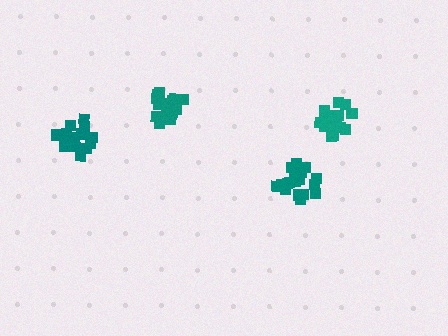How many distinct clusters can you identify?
There are 4 distinct clusters.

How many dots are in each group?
Group 1: 19 dots, Group 2: 17 dots, Group 3: 16 dots, Group 4: 17 dots (69 total).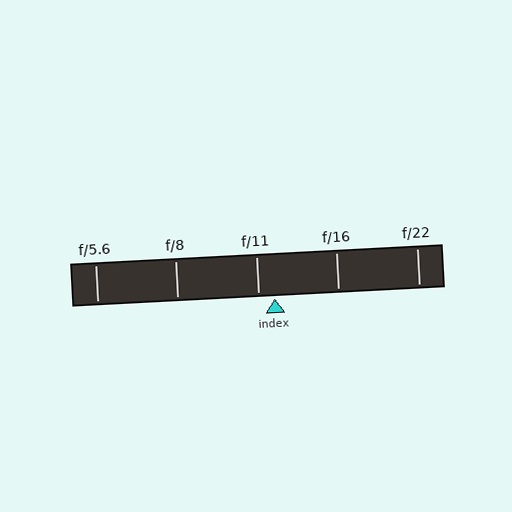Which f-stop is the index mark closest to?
The index mark is closest to f/11.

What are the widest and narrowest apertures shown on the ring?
The widest aperture shown is f/5.6 and the narrowest is f/22.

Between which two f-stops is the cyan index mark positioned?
The index mark is between f/11 and f/16.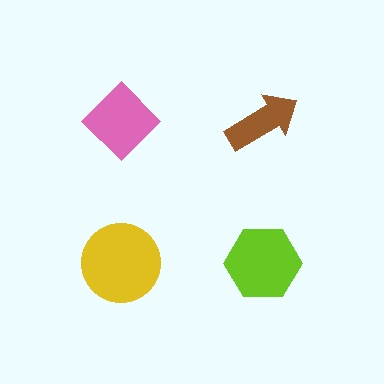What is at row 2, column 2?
A lime hexagon.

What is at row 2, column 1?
A yellow circle.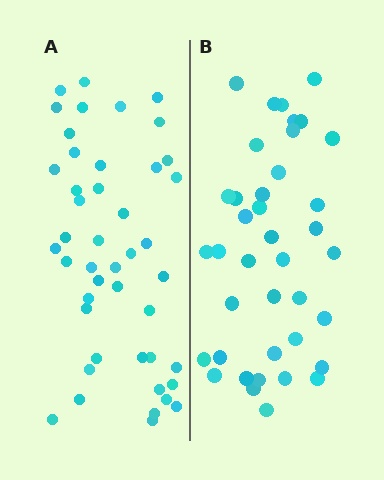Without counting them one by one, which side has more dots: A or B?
Region A (the left region) has more dots.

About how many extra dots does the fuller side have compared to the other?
Region A has about 6 more dots than region B.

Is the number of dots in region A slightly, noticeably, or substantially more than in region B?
Region A has only slightly more — the two regions are fairly close. The ratio is roughly 1.2 to 1.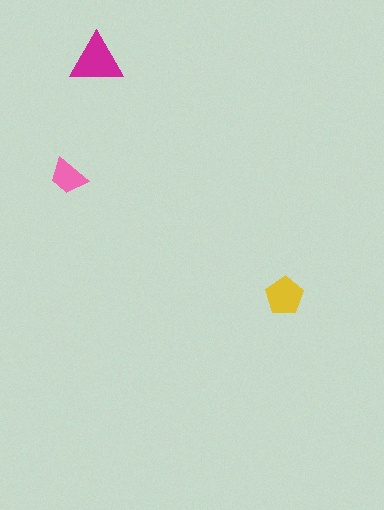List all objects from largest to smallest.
The magenta triangle, the yellow pentagon, the pink trapezoid.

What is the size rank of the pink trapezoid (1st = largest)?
3rd.